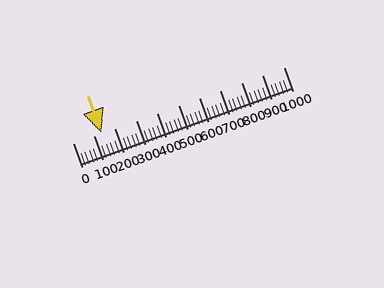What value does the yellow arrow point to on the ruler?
The yellow arrow points to approximately 135.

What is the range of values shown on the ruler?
The ruler shows values from 0 to 1000.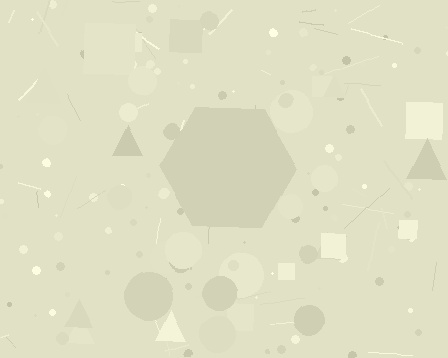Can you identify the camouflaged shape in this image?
The camouflaged shape is a hexagon.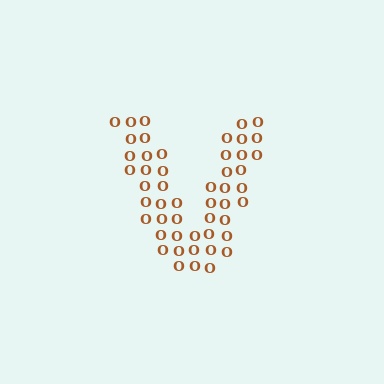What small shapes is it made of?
It is made of small letter O's.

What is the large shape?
The large shape is the letter V.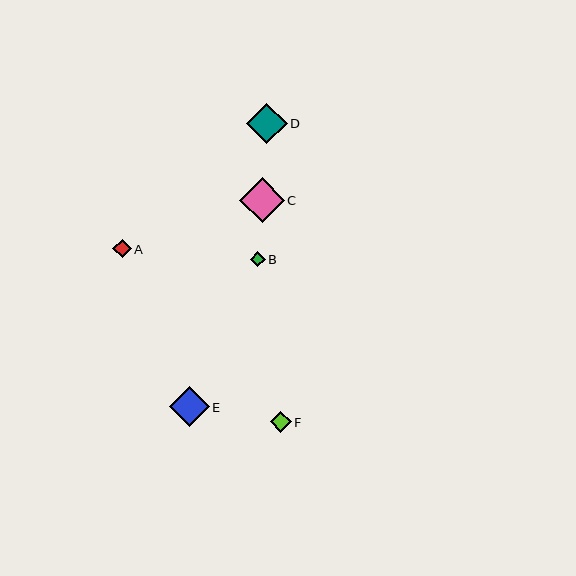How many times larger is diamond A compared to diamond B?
Diamond A is approximately 1.2 times the size of diamond B.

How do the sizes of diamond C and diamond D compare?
Diamond C and diamond D are approximately the same size.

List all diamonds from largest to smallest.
From largest to smallest: C, D, E, F, A, B.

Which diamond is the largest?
Diamond C is the largest with a size of approximately 45 pixels.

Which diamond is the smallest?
Diamond B is the smallest with a size of approximately 15 pixels.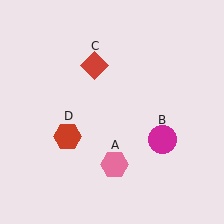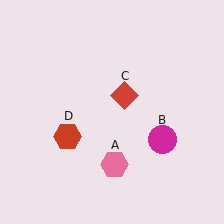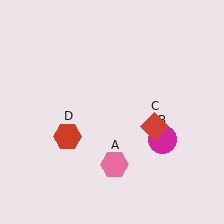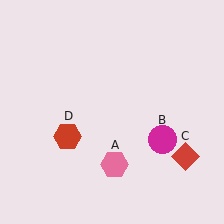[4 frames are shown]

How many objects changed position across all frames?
1 object changed position: red diamond (object C).